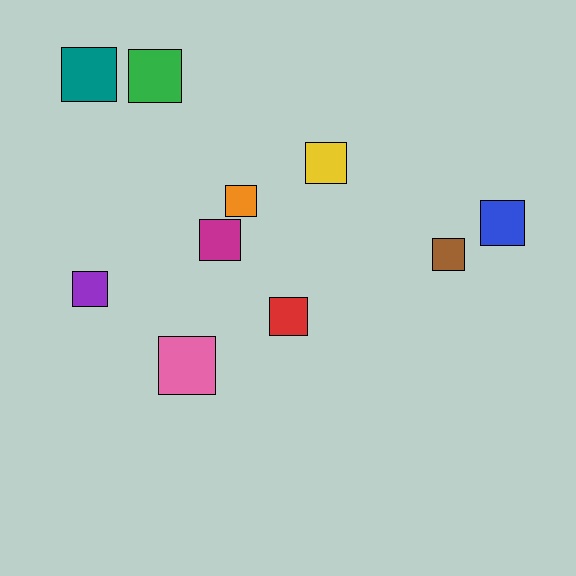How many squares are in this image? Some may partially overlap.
There are 10 squares.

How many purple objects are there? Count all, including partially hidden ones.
There is 1 purple object.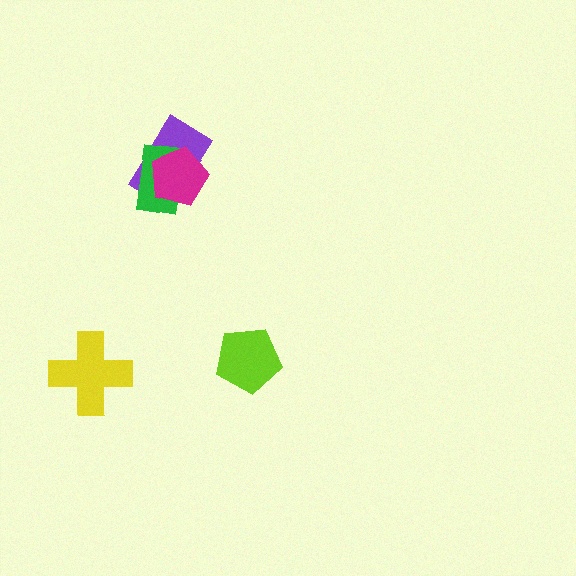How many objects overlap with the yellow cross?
0 objects overlap with the yellow cross.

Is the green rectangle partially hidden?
Yes, it is partially covered by another shape.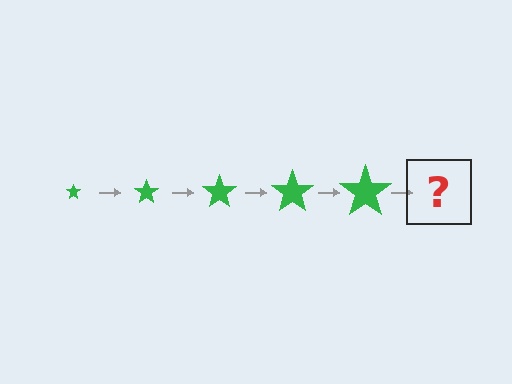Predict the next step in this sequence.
The next step is a green star, larger than the previous one.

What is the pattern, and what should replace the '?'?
The pattern is that the star gets progressively larger each step. The '?' should be a green star, larger than the previous one.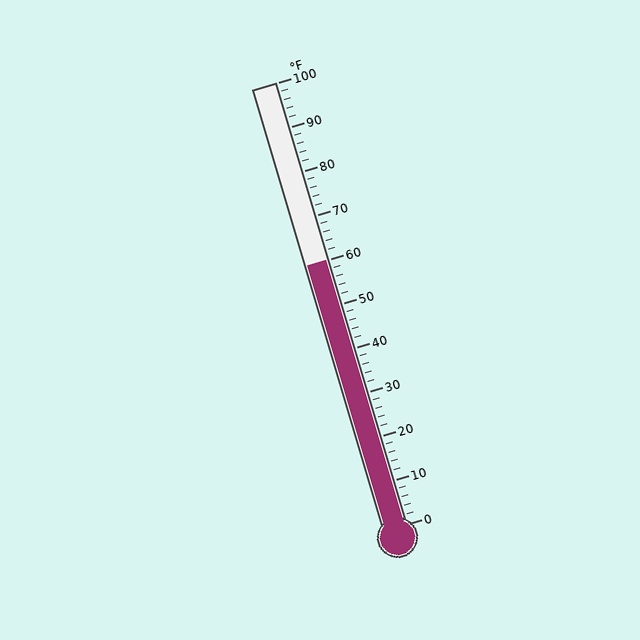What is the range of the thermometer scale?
The thermometer scale ranges from 0°F to 100°F.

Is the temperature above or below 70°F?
The temperature is below 70°F.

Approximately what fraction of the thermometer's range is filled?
The thermometer is filled to approximately 60% of its range.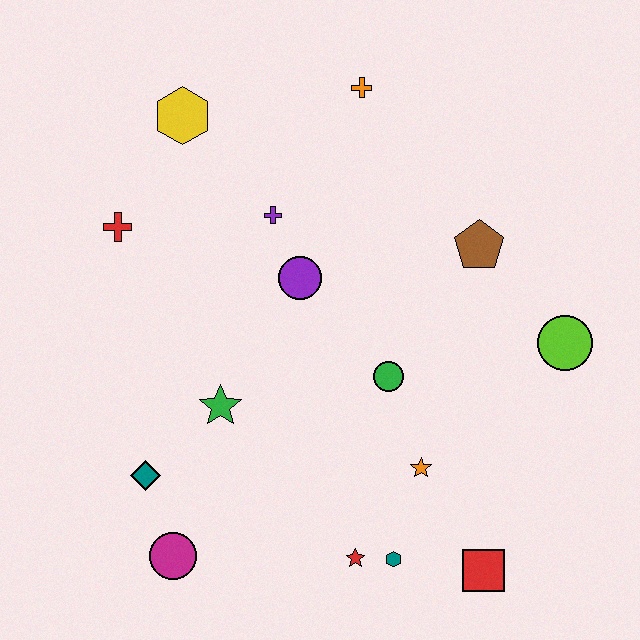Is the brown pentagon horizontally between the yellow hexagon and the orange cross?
No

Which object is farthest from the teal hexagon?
The yellow hexagon is farthest from the teal hexagon.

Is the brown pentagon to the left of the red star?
No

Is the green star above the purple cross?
No